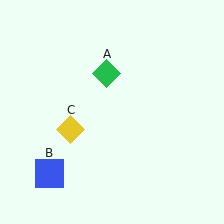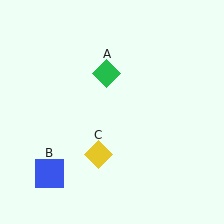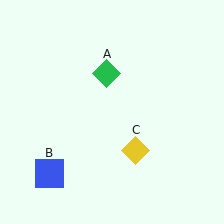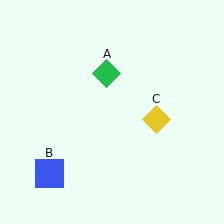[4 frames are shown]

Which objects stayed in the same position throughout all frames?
Green diamond (object A) and blue square (object B) remained stationary.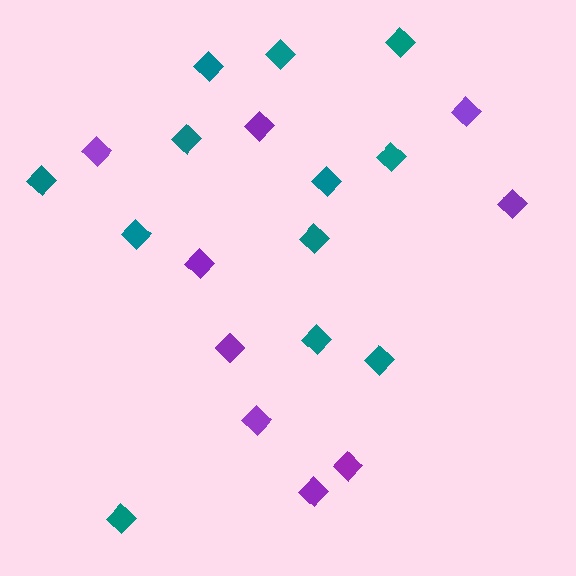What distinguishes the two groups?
There are 2 groups: one group of purple diamonds (9) and one group of teal diamonds (12).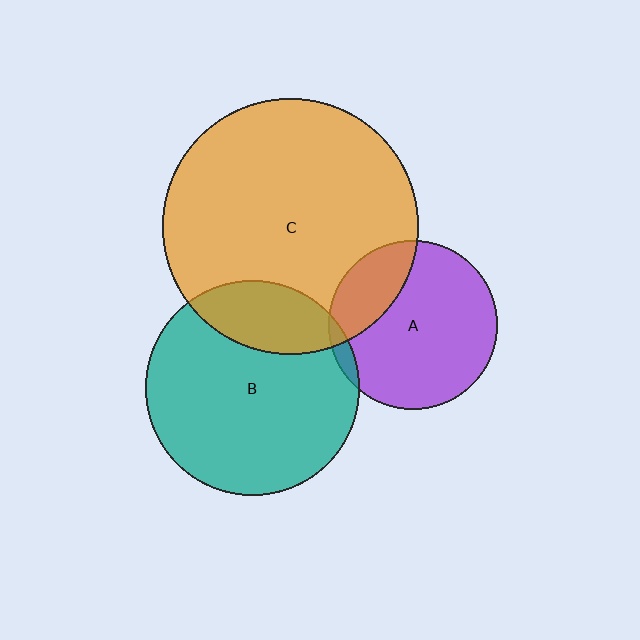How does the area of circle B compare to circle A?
Approximately 1.6 times.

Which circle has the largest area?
Circle C (orange).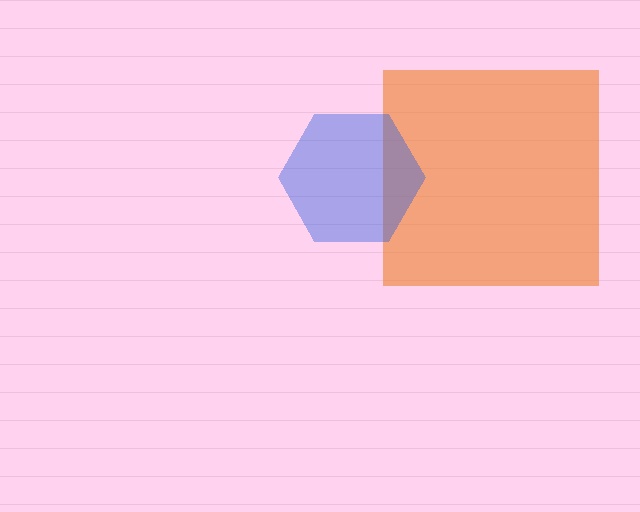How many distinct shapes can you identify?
There are 2 distinct shapes: an orange square, a blue hexagon.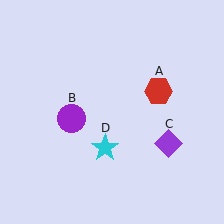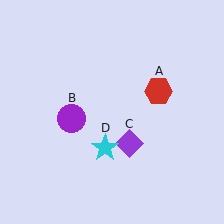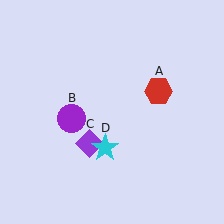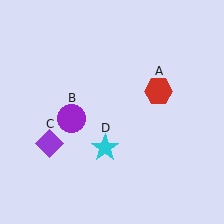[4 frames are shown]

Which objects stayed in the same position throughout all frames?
Red hexagon (object A) and purple circle (object B) and cyan star (object D) remained stationary.